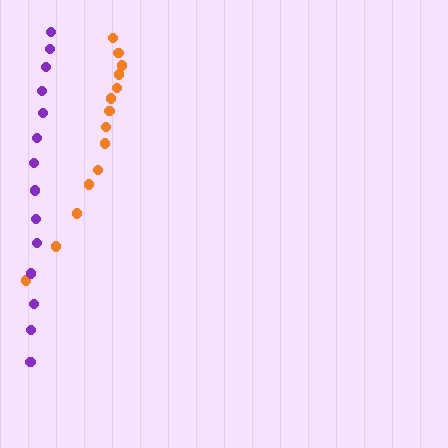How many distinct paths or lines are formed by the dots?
There are 2 distinct paths.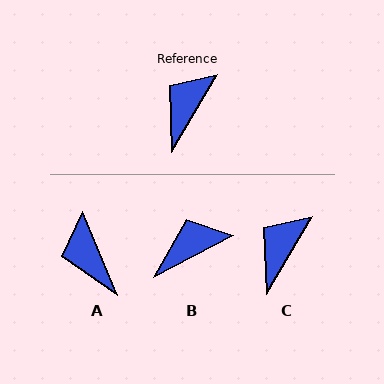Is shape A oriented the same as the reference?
No, it is off by about 53 degrees.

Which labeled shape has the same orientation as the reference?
C.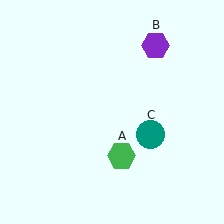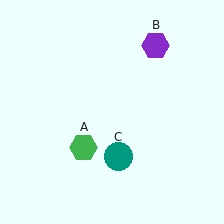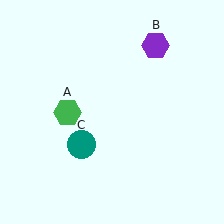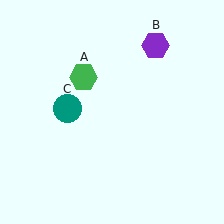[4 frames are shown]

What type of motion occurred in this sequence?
The green hexagon (object A), teal circle (object C) rotated clockwise around the center of the scene.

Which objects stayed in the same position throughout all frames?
Purple hexagon (object B) remained stationary.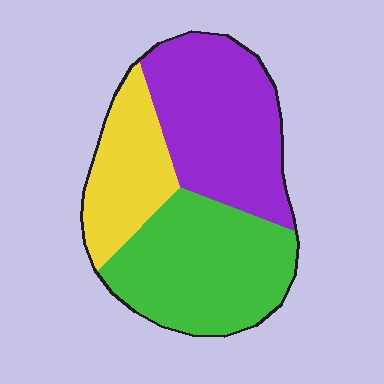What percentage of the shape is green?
Green takes up between a third and a half of the shape.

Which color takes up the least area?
Yellow, at roughly 20%.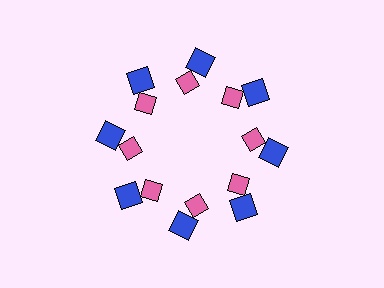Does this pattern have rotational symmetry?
Yes, this pattern has 8-fold rotational symmetry. It looks the same after rotating 45 degrees around the center.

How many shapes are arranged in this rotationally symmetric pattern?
There are 16 shapes, arranged in 8 groups of 2.